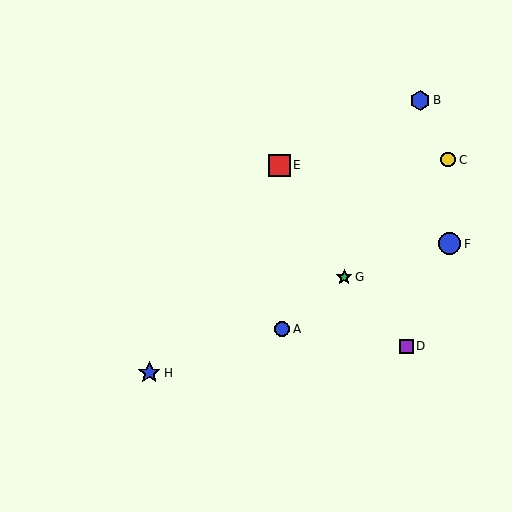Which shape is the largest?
The red square (labeled E) is the largest.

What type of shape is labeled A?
Shape A is a blue circle.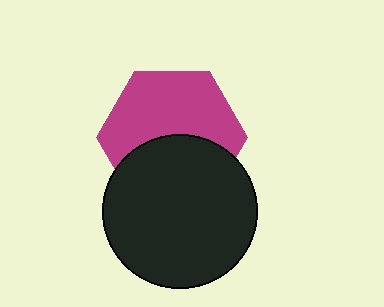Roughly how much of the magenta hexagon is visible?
About half of it is visible (roughly 57%).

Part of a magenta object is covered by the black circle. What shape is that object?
It is a hexagon.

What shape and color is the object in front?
The object in front is a black circle.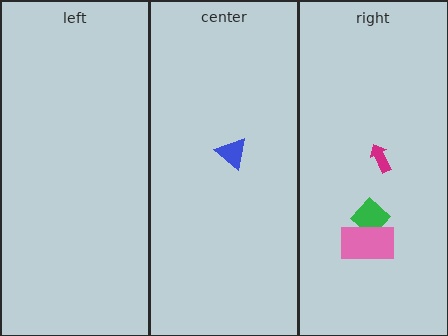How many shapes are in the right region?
3.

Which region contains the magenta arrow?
The right region.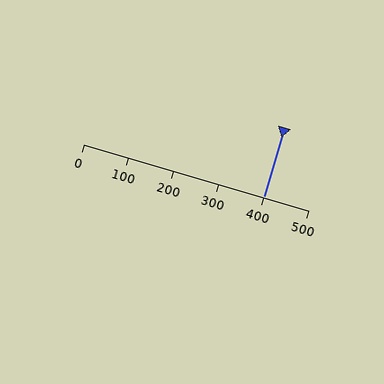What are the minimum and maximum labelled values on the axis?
The axis runs from 0 to 500.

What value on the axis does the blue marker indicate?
The marker indicates approximately 400.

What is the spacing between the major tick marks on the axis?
The major ticks are spaced 100 apart.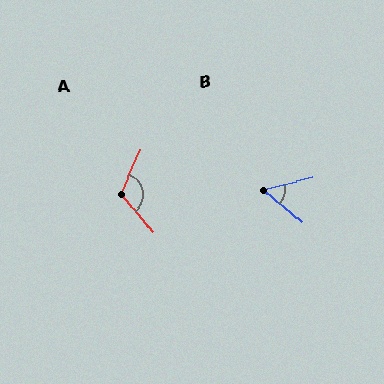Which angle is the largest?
A, at approximately 117 degrees.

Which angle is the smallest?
B, at approximately 54 degrees.